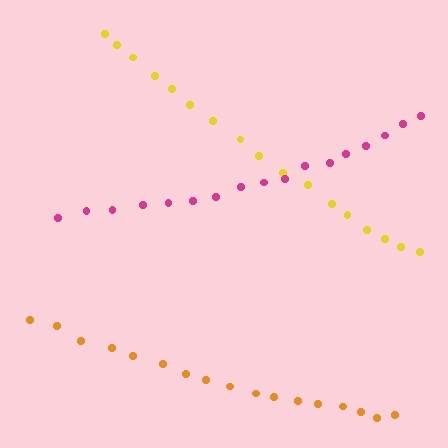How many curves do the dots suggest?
There are 3 distinct paths.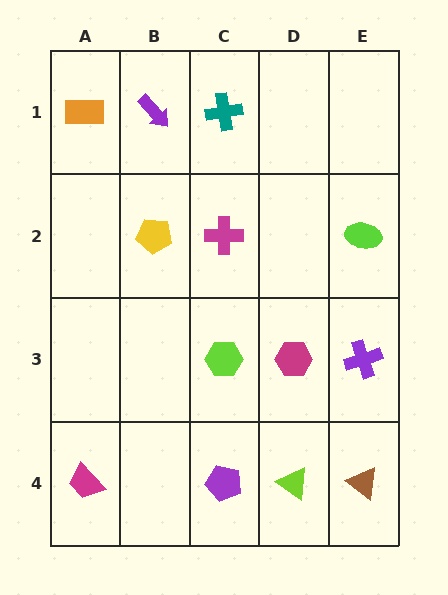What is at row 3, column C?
A lime hexagon.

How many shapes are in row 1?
3 shapes.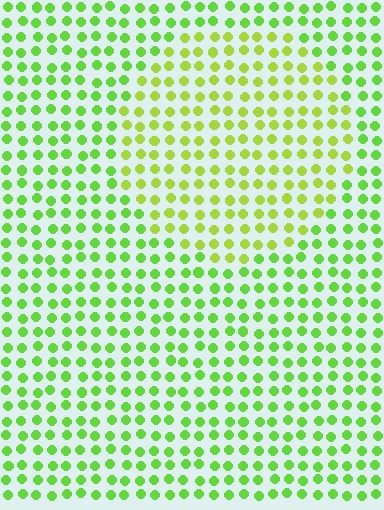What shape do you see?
I see a circle.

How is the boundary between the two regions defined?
The boundary is defined purely by a slight shift in hue (about 25 degrees). Spacing, size, and orientation are identical on both sides.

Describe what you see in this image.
The image is filled with small lime elements in a uniform arrangement. A circle-shaped region is visible where the elements are tinted to a slightly different hue, forming a subtle color boundary.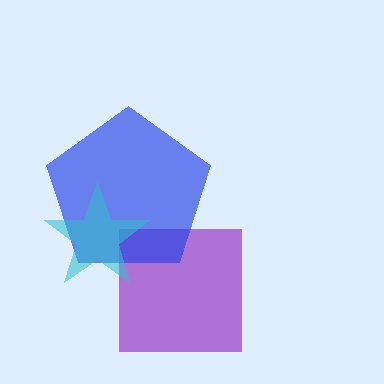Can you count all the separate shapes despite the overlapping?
Yes, there are 3 separate shapes.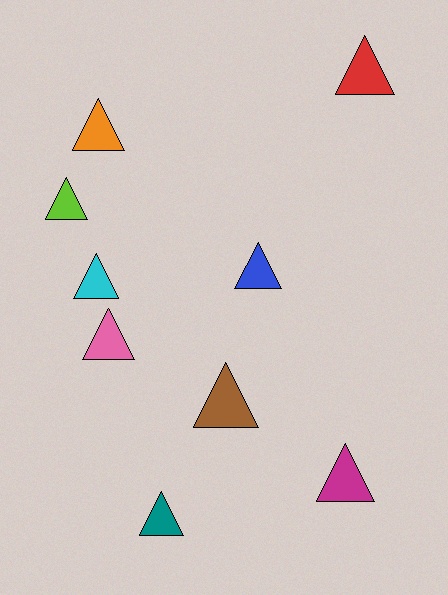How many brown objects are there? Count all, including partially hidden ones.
There is 1 brown object.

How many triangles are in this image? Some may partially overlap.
There are 9 triangles.